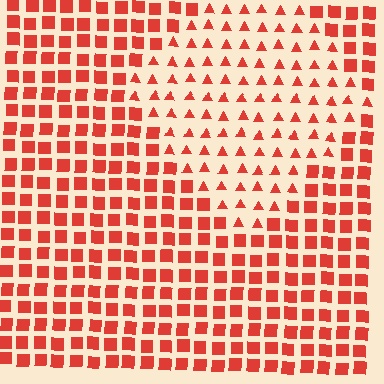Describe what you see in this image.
The image is filled with small red elements arranged in a uniform grid. A diamond-shaped region contains triangles, while the surrounding area contains squares. The boundary is defined purely by the change in element shape.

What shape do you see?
I see a diamond.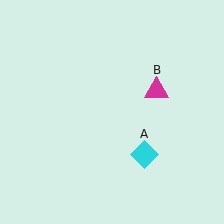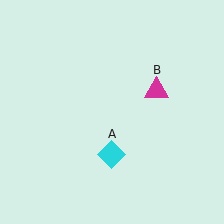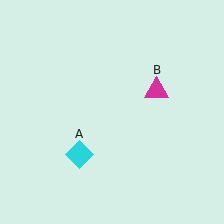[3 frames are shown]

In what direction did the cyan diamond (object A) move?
The cyan diamond (object A) moved left.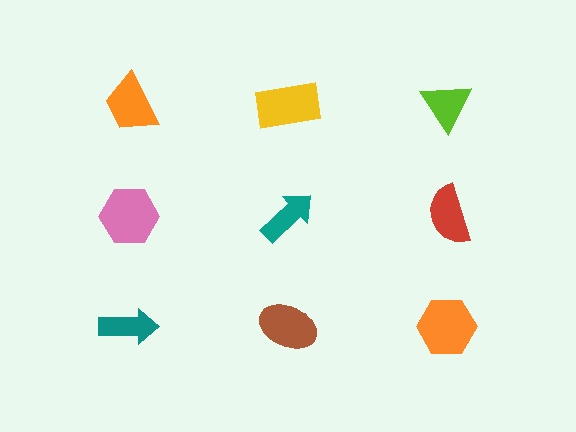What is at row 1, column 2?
A yellow rectangle.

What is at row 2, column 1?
A pink hexagon.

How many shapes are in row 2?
3 shapes.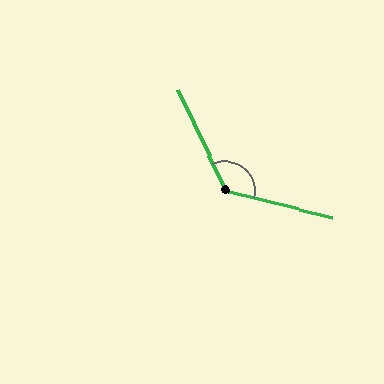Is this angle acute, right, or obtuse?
It is obtuse.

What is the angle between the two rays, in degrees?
Approximately 130 degrees.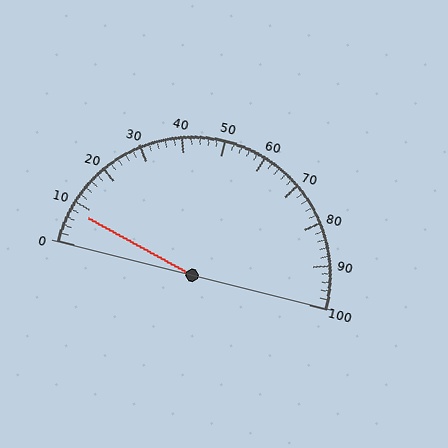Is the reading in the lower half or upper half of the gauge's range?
The reading is in the lower half of the range (0 to 100).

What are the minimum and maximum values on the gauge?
The gauge ranges from 0 to 100.